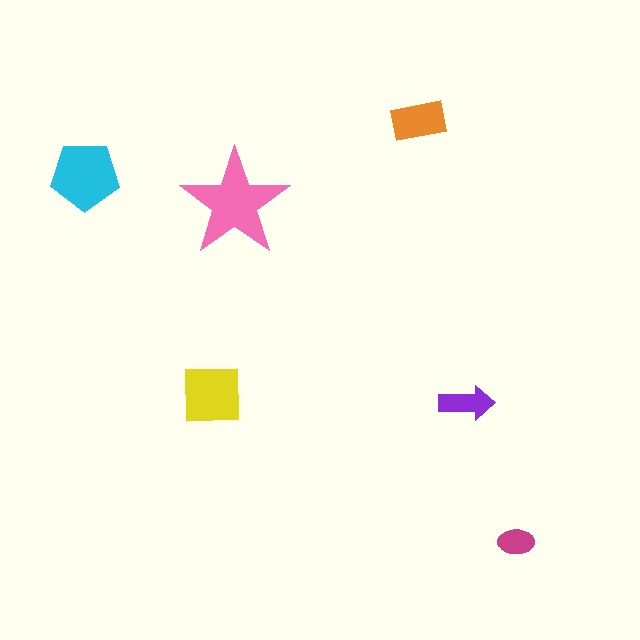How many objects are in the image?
There are 6 objects in the image.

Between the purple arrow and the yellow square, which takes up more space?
The yellow square.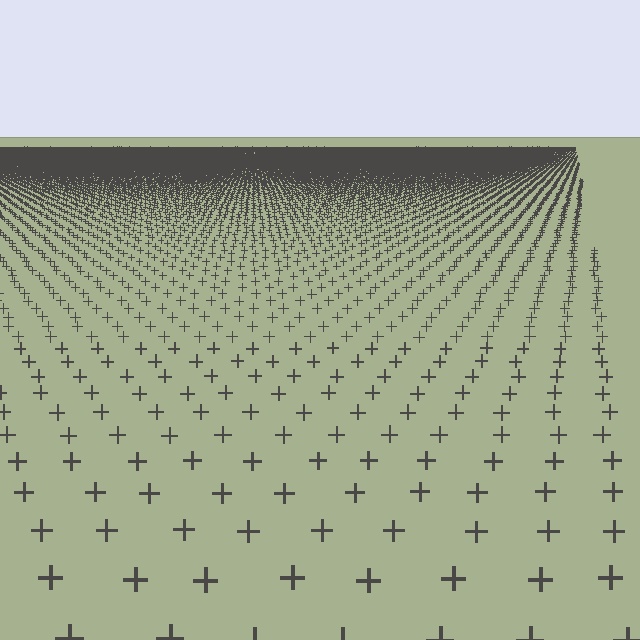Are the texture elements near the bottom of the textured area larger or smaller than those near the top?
Larger. Near the bottom, elements are closer to the viewer and appear at a bigger on-screen size.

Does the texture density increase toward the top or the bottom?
Density increases toward the top.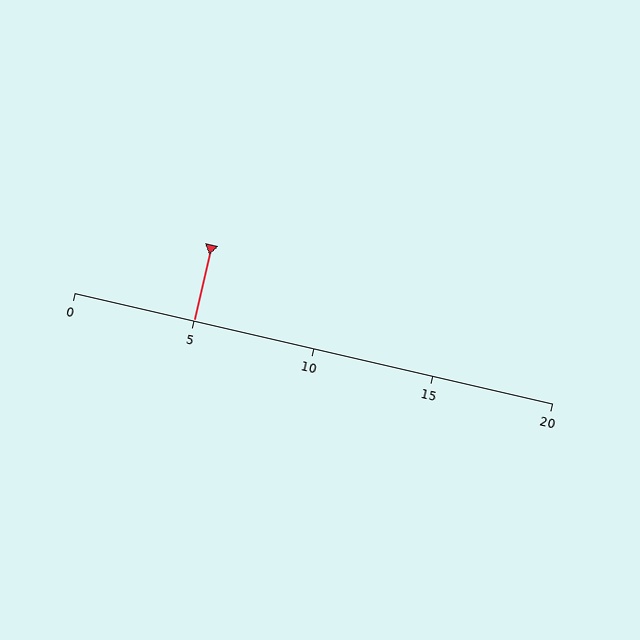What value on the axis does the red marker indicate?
The marker indicates approximately 5.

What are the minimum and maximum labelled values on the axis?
The axis runs from 0 to 20.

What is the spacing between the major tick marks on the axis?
The major ticks are spaced 5 apart.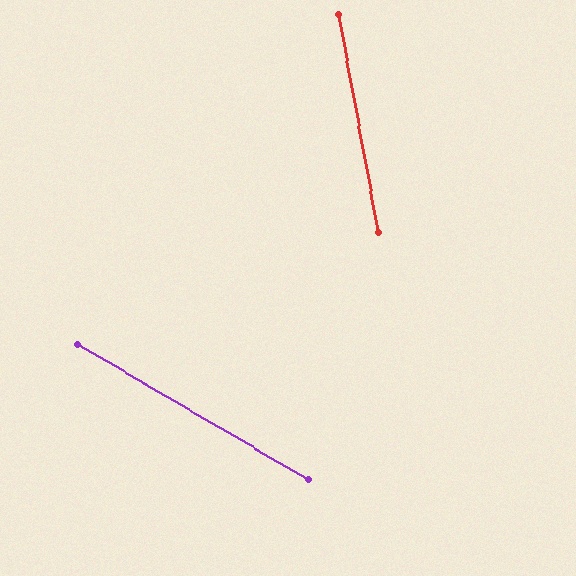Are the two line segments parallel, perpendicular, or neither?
Neither parallel nor perpendicular — they differ by about 49°.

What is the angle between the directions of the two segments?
Approximately 49 degrees.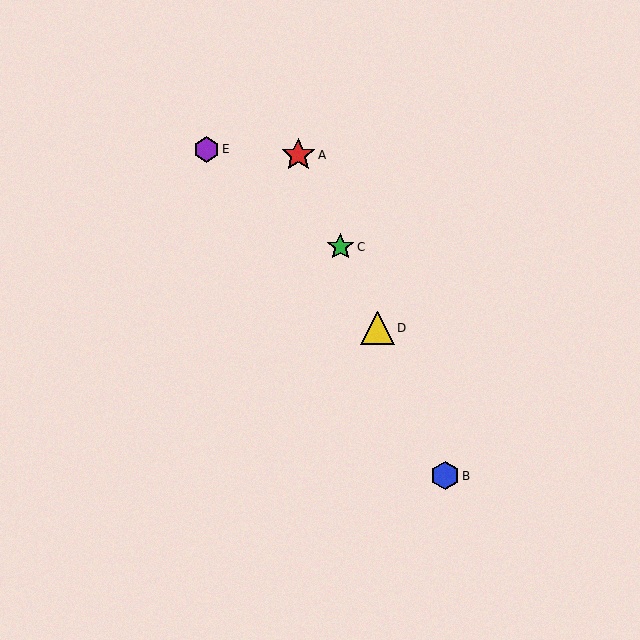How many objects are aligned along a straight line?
4 objects (A, B, C, D) are aligned along a straight line.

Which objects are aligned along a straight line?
Objects A, B, C, D are aligned along a straight line.